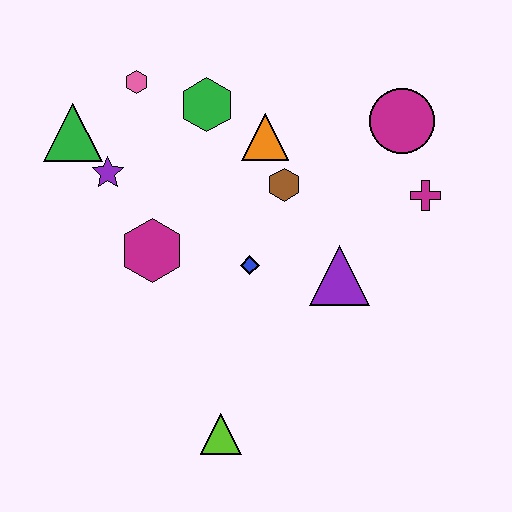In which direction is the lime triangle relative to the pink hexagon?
The lime triangle is below the pink hexagon.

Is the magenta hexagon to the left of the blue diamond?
Yes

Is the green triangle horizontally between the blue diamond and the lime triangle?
No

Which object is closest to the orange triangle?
The brown hexagon is closest to the orange triangle.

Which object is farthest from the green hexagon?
The lime triangle is farthest from the green hexagon.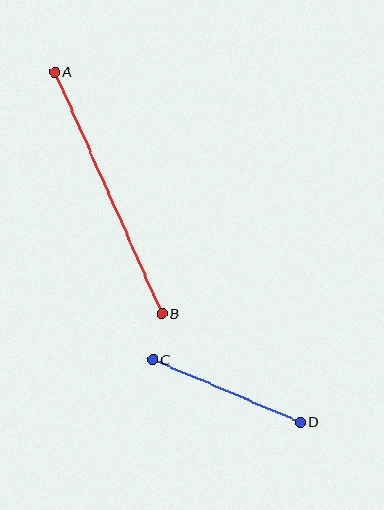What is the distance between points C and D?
The distance is approximately 160 pixels.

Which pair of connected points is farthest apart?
Points A and B are farthest apart.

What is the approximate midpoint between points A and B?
The midpoint is at approximately (108, 193) pixels.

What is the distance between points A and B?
The distance is approximately 265 pixels.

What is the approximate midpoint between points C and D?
The midpoint is at approximately (226, 391) pixels.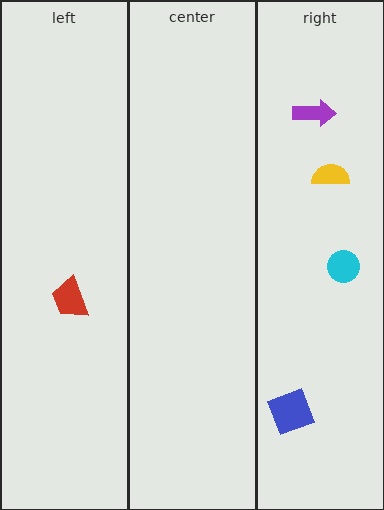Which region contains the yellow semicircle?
The right region.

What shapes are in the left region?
The red trapezoid.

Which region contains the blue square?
The right region.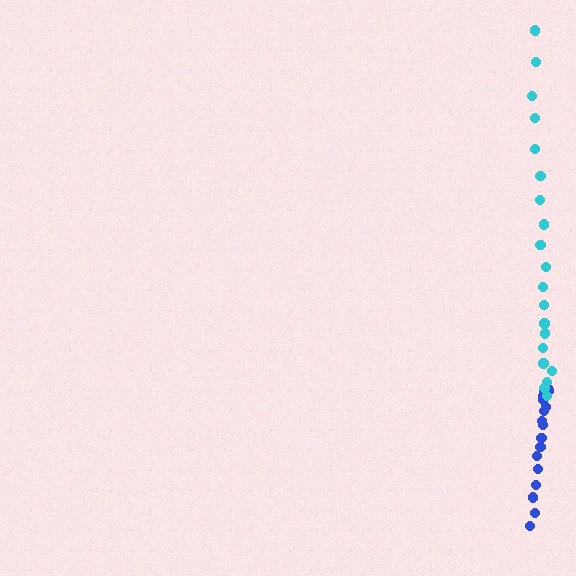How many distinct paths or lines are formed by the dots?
There are 2 distinct paths.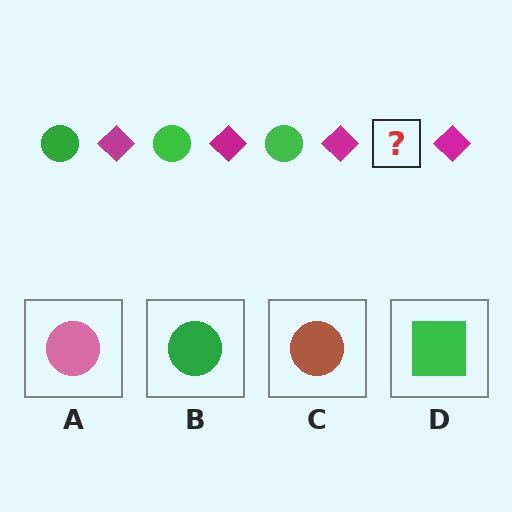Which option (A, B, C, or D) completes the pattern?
B.